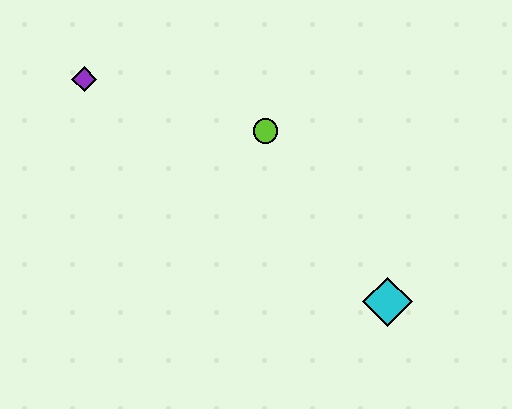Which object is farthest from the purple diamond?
The cyan diamond is farthest from the purple diamond.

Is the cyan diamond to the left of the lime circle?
No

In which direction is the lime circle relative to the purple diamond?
The lime circle is to the right of the purple diamond.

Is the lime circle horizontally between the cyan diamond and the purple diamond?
Yes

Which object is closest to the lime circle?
The purple diamond is closest to the lime circle.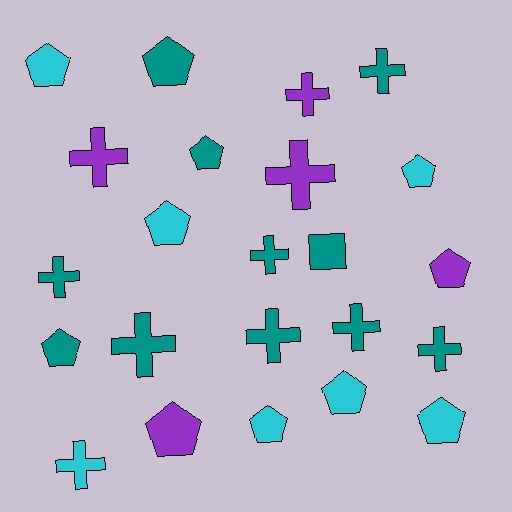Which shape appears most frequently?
Pentagon, with 11 objects.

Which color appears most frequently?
Teal, with 11 objects.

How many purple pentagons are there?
There are 2 purple pentagons.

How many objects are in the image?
There are 23 objects.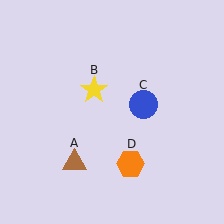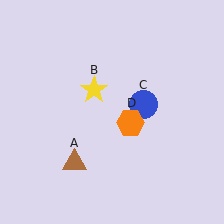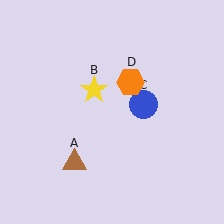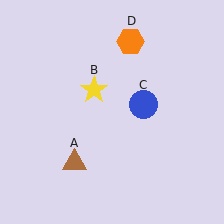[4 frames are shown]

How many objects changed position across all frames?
1 object changed position: orange hexagon (object D).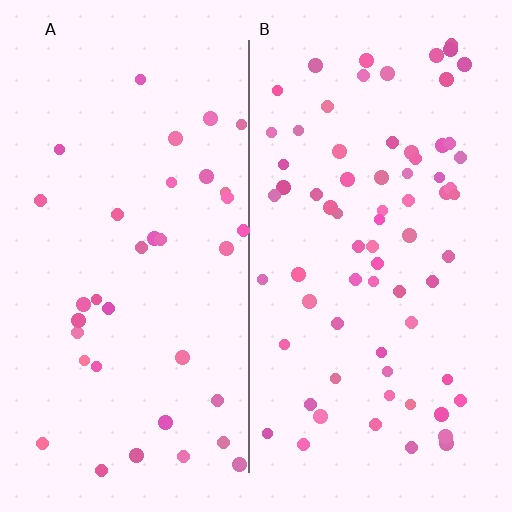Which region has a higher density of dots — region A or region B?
B (the right).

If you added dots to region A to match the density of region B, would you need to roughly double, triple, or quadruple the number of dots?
Approximately double.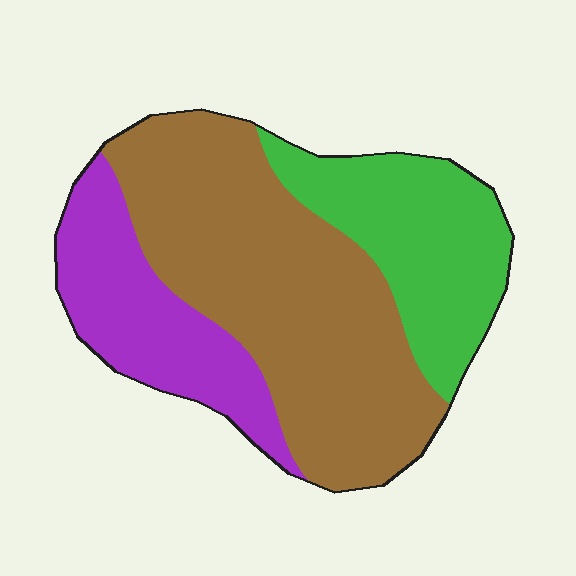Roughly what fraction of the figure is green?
Green takes up between a sixth and a third of the figure.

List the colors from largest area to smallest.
From largest to smallest: brown, green, purple.